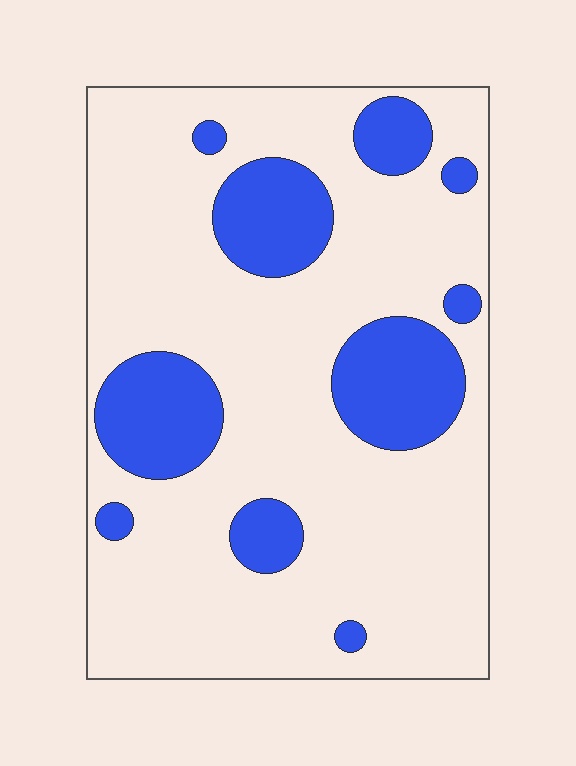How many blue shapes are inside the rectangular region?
10.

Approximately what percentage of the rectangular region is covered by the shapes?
Approximately 20%.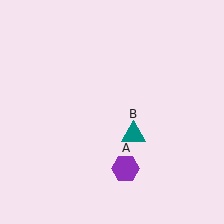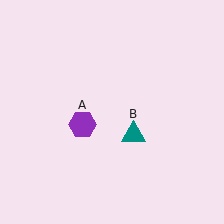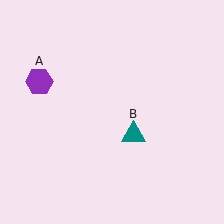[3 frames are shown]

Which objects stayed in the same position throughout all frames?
Teal triangle (object B) remained stationary.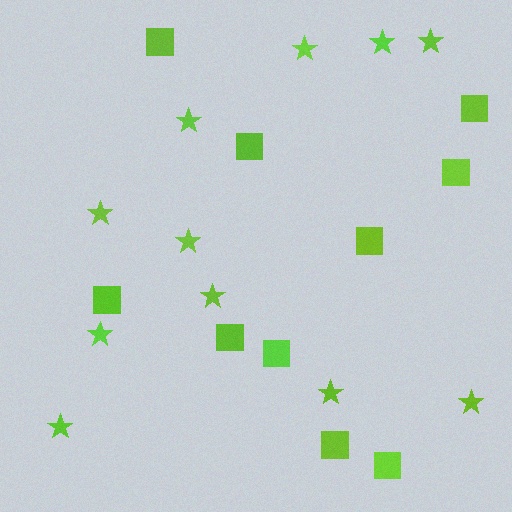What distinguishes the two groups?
There are 2 groups: one group of stars (11) and one group of squares (10).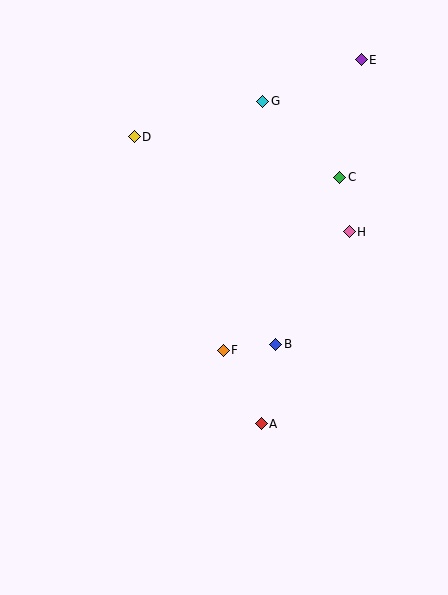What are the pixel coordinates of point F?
Point F is at (223, 350).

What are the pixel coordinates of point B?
Point B is at (276, 344).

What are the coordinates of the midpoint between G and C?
The midpoint between G and C is at (301, 139).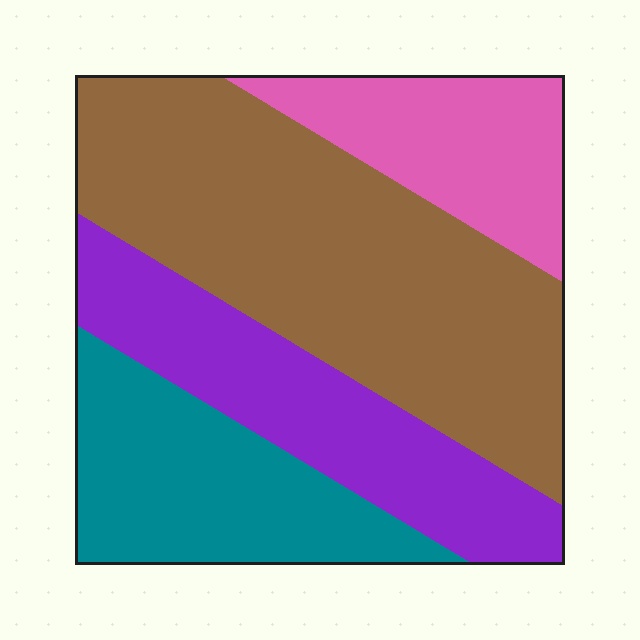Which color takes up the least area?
Pink, at roughly 15%.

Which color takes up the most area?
Brown, at roughly 45%.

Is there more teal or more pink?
Teal.